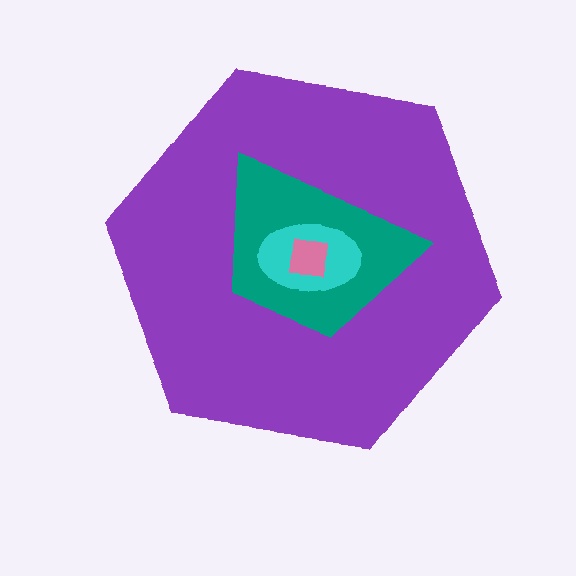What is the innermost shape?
The pink square.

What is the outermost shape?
The purple hexagon.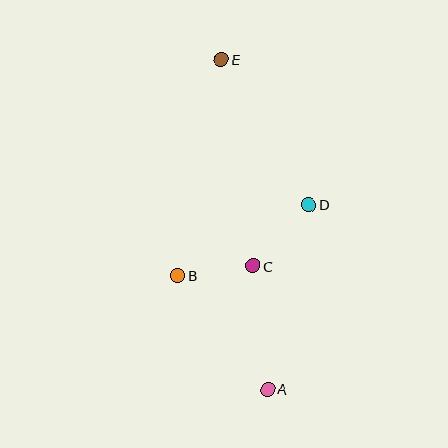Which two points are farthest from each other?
Points A and E are farthest from each other.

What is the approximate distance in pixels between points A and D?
The distance between A and D is approximately 189 pixels.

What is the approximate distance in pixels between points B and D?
The distance between B and D is approximately 149 pixels.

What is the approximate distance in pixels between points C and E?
The distance between C and E is approximately 209 pixels.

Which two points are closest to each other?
Points B and C are closest to each other.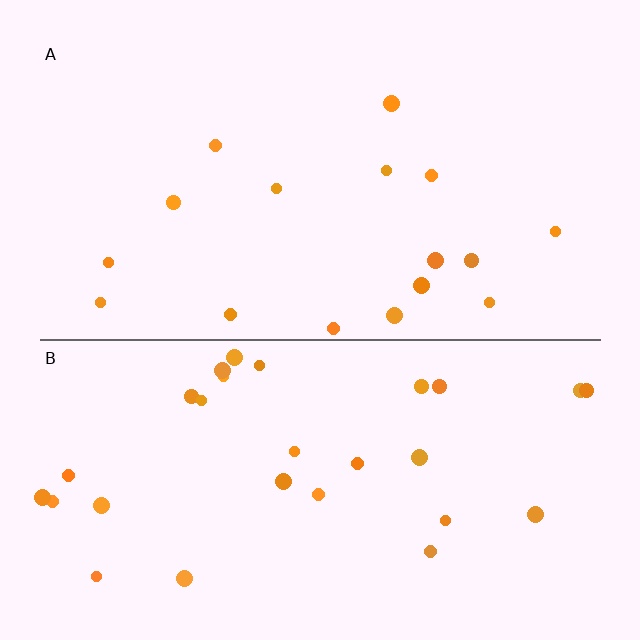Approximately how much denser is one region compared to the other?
Approximately 1.7× — region B over region A.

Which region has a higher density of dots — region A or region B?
B (the bottom).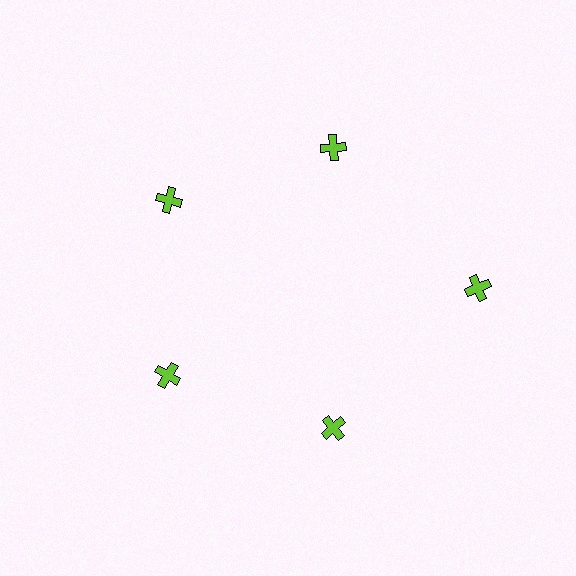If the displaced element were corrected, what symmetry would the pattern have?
It would have 5-fold rotational symmetry — the pattern would map onto itself every 72 degrees.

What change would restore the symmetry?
The symmetry would be restored by moving it inward, back onto the ring so that all 5 crosses sit at equal angles and equal distance from the center.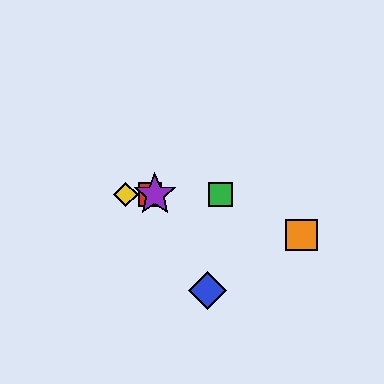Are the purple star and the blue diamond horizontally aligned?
No, the purple star is at y≈195 and the blue diamond is at y≈290.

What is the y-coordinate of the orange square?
The orange square is at y≈235.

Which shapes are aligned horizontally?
The red square, the green square, the yellow diamond, the purple star are aligned horizontally.